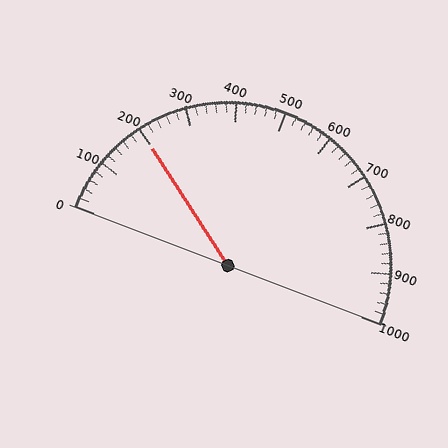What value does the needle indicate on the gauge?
The needle indicates approximately 200.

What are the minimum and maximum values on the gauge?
The gauge ranges from 0 to 1000.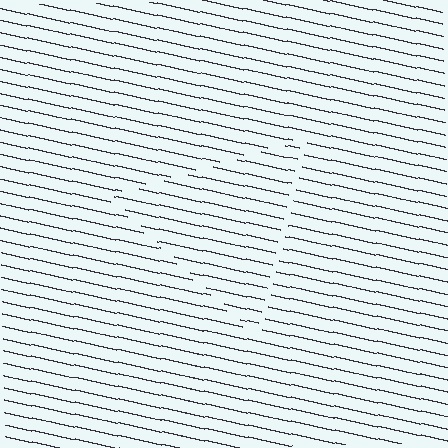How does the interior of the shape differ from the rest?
The interior of the shape contains the same grating, shifted by half a period — the contour is defined by the phase discontinuity where line-ends from the inner and outer gratings abut.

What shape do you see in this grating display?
An illusory triangle. The interior of the shape contains the same grating, shifted by half a period — the contour is defined by the phase discontinuity where line-ends from the inner and outer gratings abut.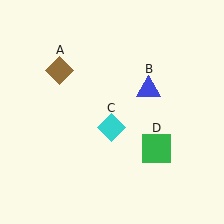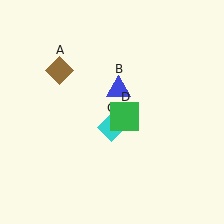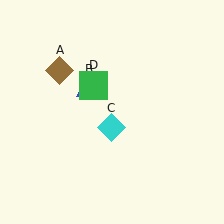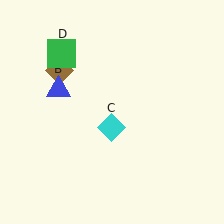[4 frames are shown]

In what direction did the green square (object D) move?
The green square (object D) moved up and to the left.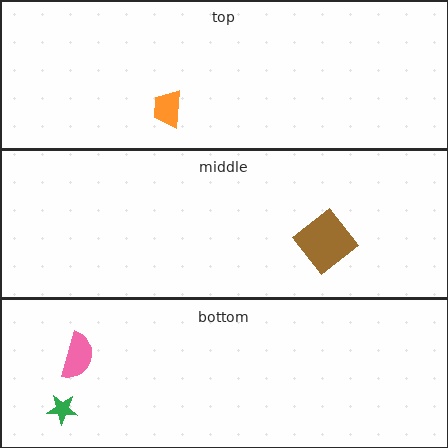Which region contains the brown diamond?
The middle region.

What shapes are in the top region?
The orange trapezoid.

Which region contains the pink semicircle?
The bottom region.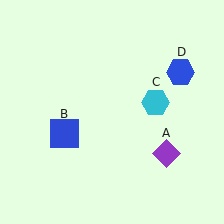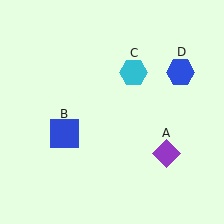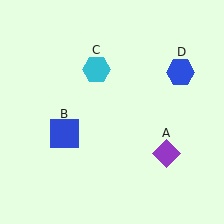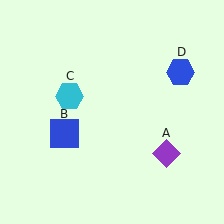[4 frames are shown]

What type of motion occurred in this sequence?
The cyan hexagon (object C) rotated counterclockwise around the center of the scene.